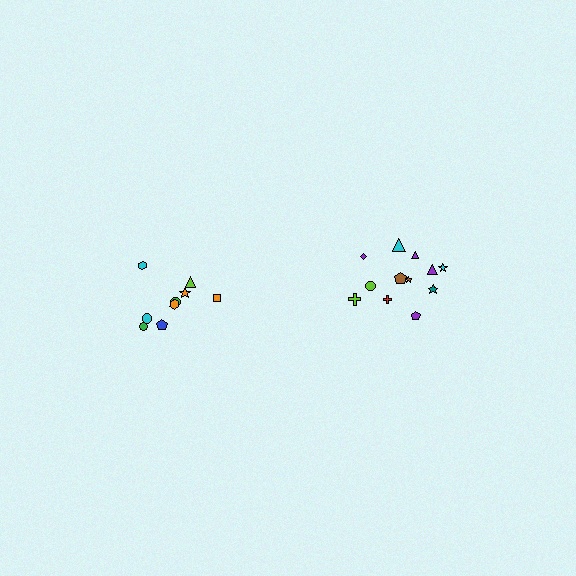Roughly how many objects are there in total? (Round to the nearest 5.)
Roughly 20 objects in total.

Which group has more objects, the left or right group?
The right group.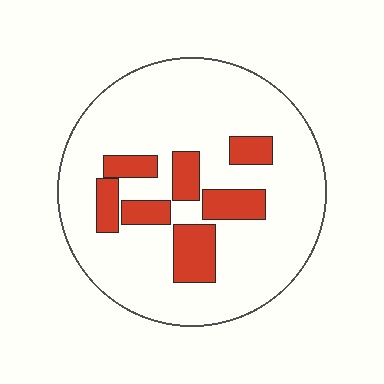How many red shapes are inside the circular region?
7.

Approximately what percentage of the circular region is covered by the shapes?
Approximately 20%.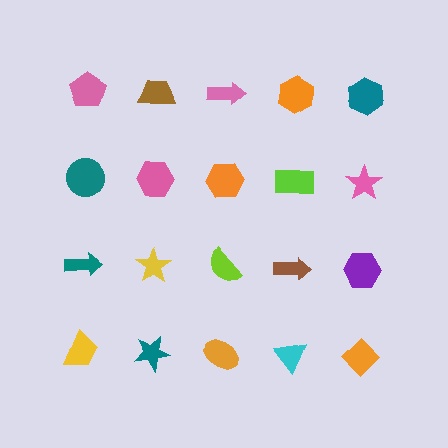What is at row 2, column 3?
An orange hexagon.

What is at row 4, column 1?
A yellow trapezoid.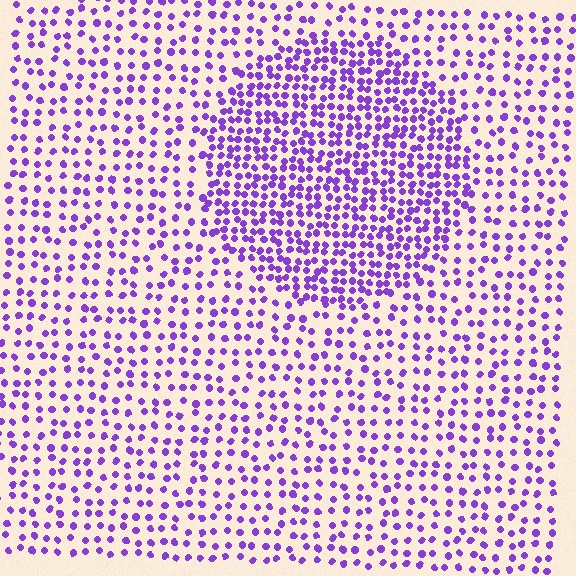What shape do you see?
I see a circle.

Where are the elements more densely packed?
The elements are more densely packed inside the circle boundary.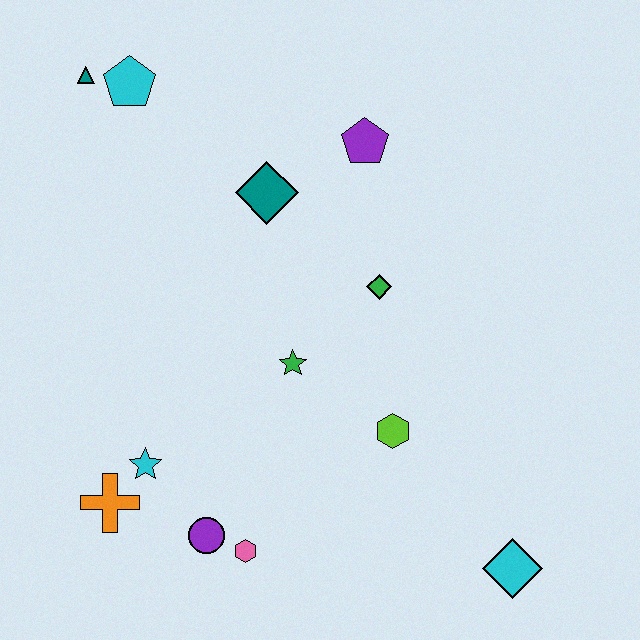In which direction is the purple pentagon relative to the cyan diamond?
The purple pentagon is above the cyan diamond.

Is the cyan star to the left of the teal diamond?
Yes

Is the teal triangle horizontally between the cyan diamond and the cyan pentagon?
No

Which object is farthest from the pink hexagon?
The teal triangle is farthest from the pink hexagon.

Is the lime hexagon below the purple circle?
No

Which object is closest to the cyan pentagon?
The teal triangle is closest to the cyan pentagon.